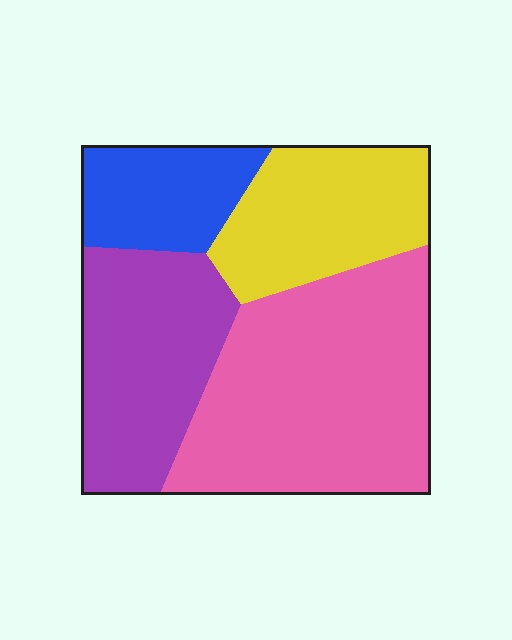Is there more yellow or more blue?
Yellow.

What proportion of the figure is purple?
Purple takes up about one quarter (1/4) of the figure.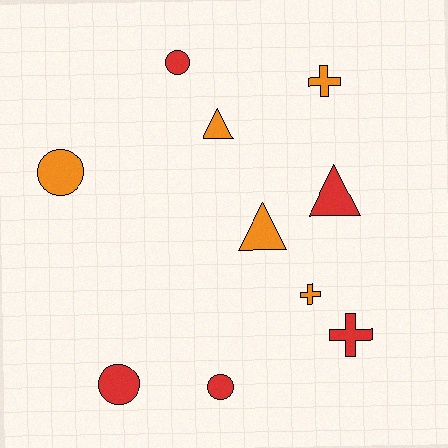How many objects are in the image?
There are 10 objects.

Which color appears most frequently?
Orange, with 5 objects.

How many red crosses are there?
There is 1 red cross.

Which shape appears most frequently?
Circle, with 4 objects.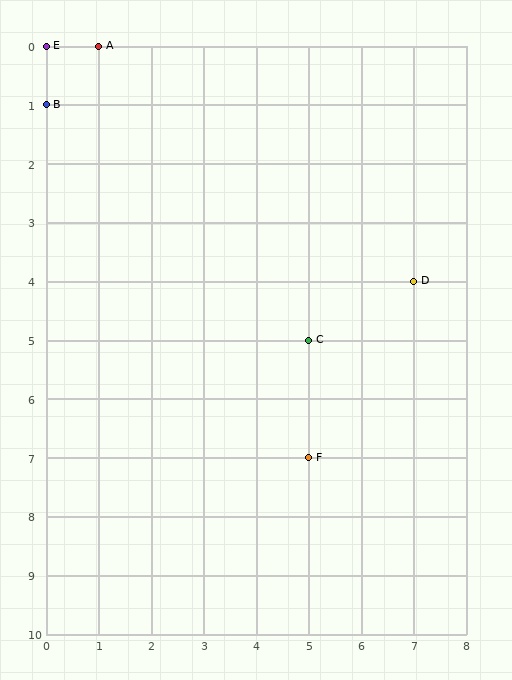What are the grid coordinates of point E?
Point E is at grid coordinates (0, 0).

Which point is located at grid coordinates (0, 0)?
Point E is at (0, 0).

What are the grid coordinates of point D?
Point D is at grid coordinates (7, 4).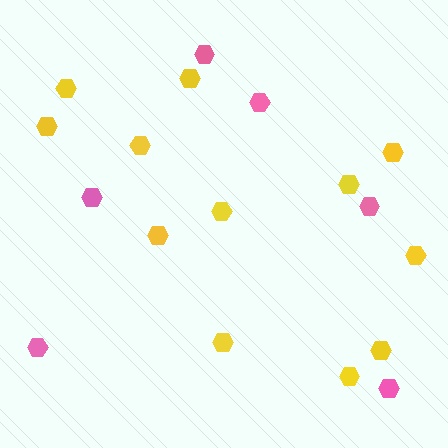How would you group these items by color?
There are 2 groups: one group of yellow hexagons (12) and one group of pink hexagons (6).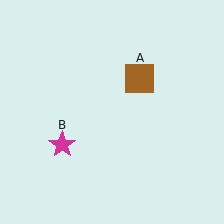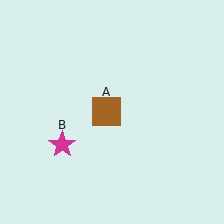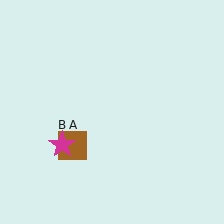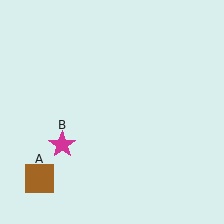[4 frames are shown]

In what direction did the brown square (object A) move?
The brown square (object A) moved down and to the left.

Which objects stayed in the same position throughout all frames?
Magenta star (object B) remained stationary.